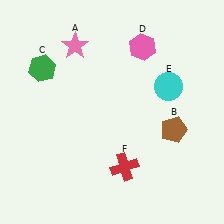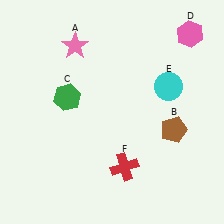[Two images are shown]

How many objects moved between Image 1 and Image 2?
2 objects moved between the two images.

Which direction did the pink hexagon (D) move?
The pink hexagon (D) moved right.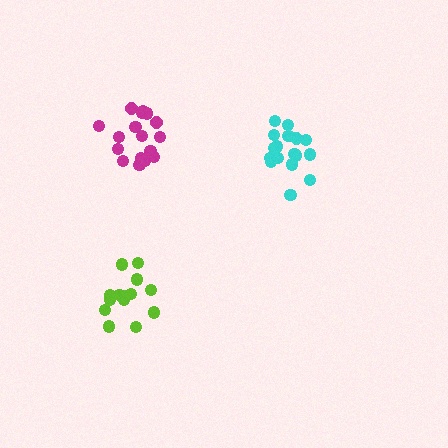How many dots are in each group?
Group 1: 18 dots, Group 2: 15 dots, Group 3: 17 dots (50 total).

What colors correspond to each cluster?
The clusters are colored: cyan, lime, magenta.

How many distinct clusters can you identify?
There are 3 distinct clusters.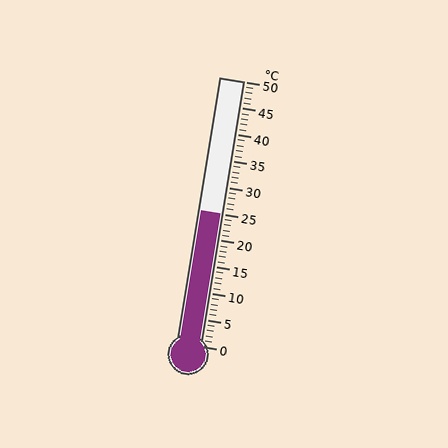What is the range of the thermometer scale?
The thermometer scale ranges from 0°C to 50°C.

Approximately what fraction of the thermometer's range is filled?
The thermometer is filled to approximately 50% of its range.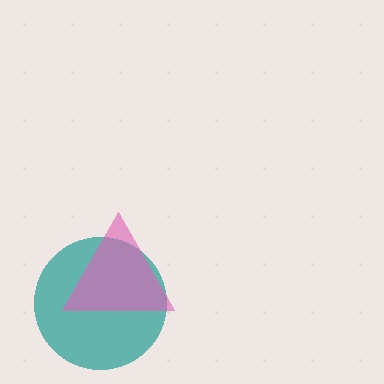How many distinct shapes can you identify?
There are 2 distinct shapes: a teal circle, a pink triangle.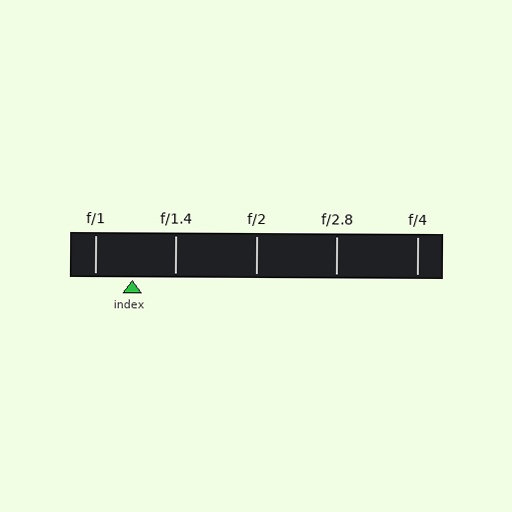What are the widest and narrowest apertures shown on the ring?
The widest aperture shown is f/1 and the narrowest is f/4.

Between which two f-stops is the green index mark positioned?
The index mark is between f/1 and f/1.4.